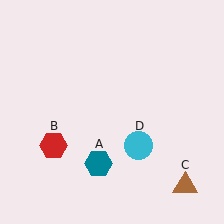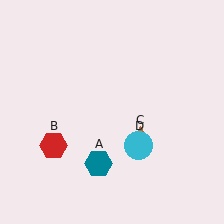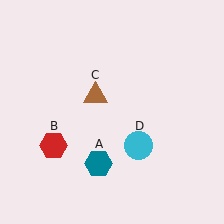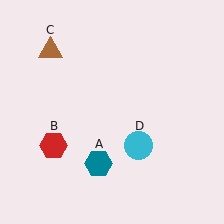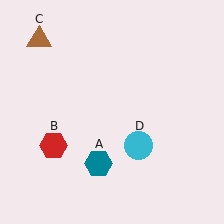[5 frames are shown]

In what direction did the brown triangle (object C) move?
The brown triangle (object C) moved up and to the left.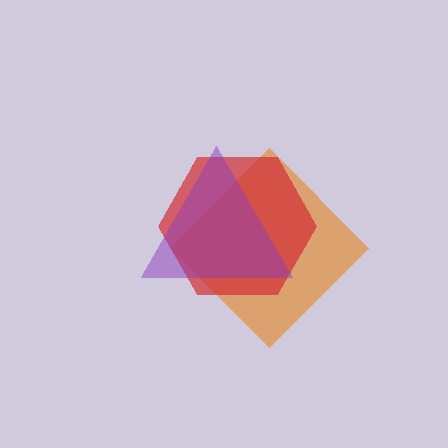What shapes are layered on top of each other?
The layered shapes are: an orange diamond, a red hexagon, a purple triangle.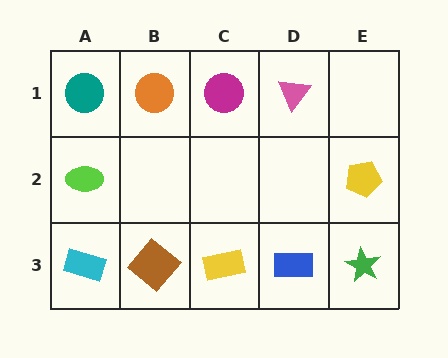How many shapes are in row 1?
4 shapes.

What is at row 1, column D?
A pink triangle.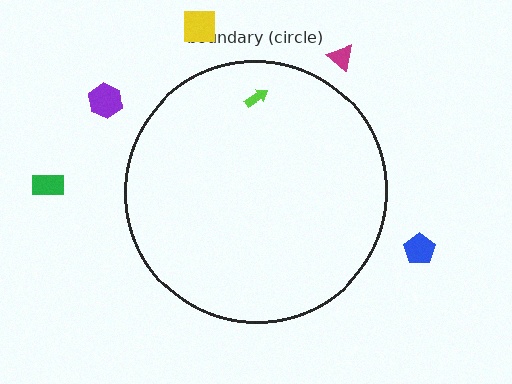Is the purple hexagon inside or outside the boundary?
Outside.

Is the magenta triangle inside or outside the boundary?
Outside.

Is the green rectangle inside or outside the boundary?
Outside.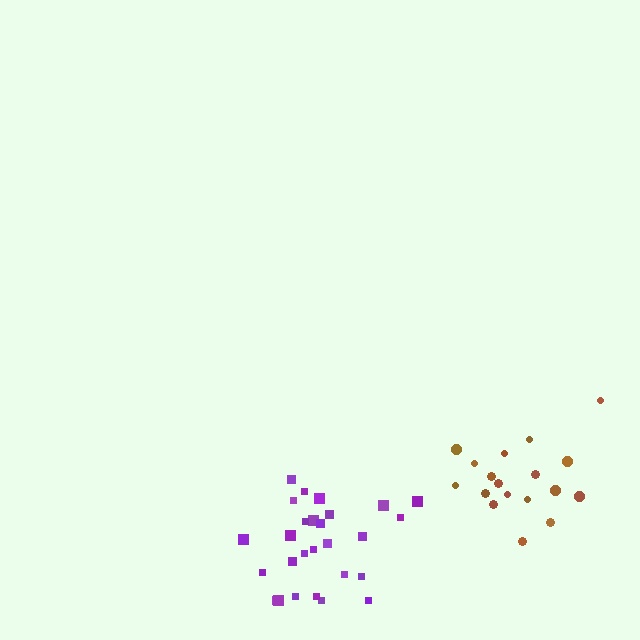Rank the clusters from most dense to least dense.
purple, brown.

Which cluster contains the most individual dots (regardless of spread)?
Purple (27).